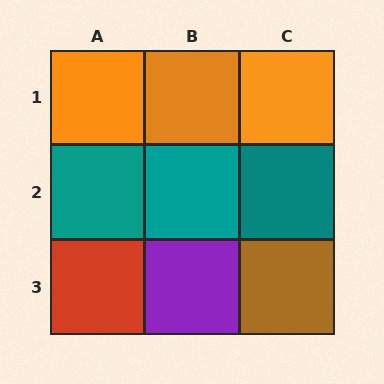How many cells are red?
1 cell is red.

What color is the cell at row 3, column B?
Purple.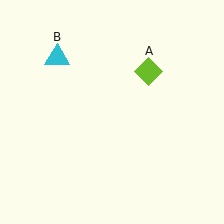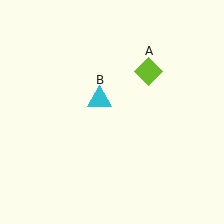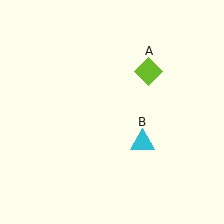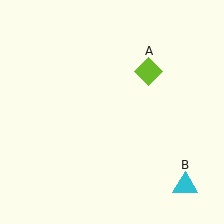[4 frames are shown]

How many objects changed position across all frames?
1 object changed position: cyan triangle (object B).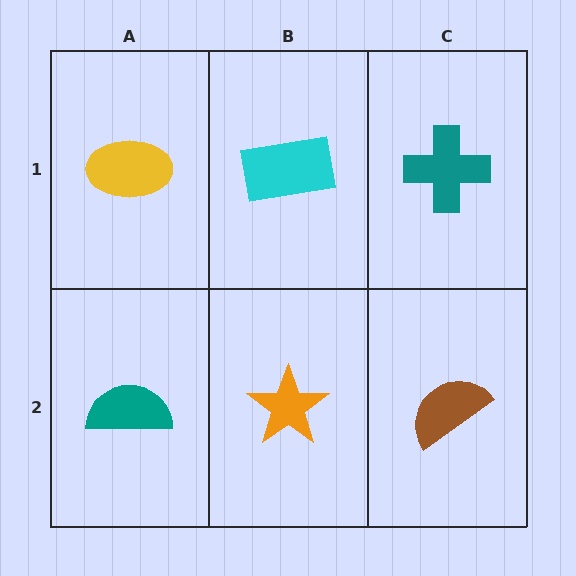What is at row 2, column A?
A teal semicircle.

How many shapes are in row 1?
3 shapes.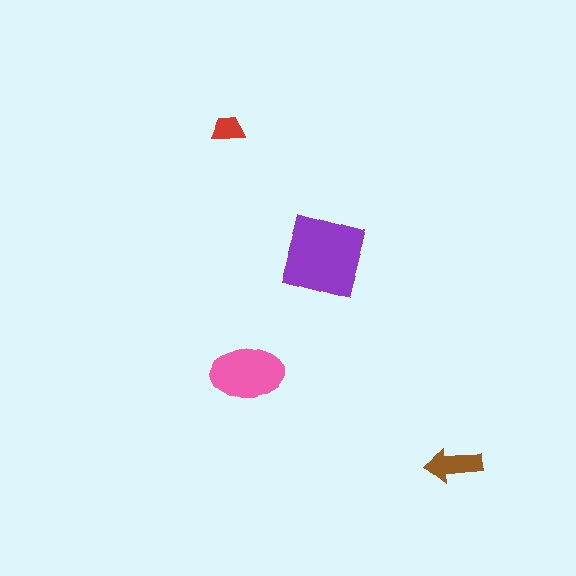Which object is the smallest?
The red trapezoid.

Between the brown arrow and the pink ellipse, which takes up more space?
The pink ellipse.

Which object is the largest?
The purple diamond.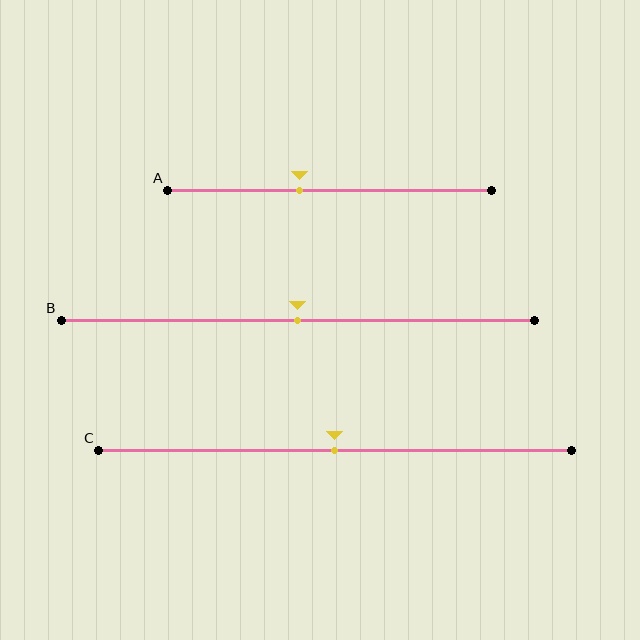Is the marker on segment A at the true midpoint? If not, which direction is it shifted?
No, the marker on segment A is shifted to the left by about 9% of the segment length.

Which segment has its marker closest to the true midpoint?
Segment B has its marker closest to the true midpoint.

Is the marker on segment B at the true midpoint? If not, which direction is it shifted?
Yes, the marker on segment B is at the true midpoint.